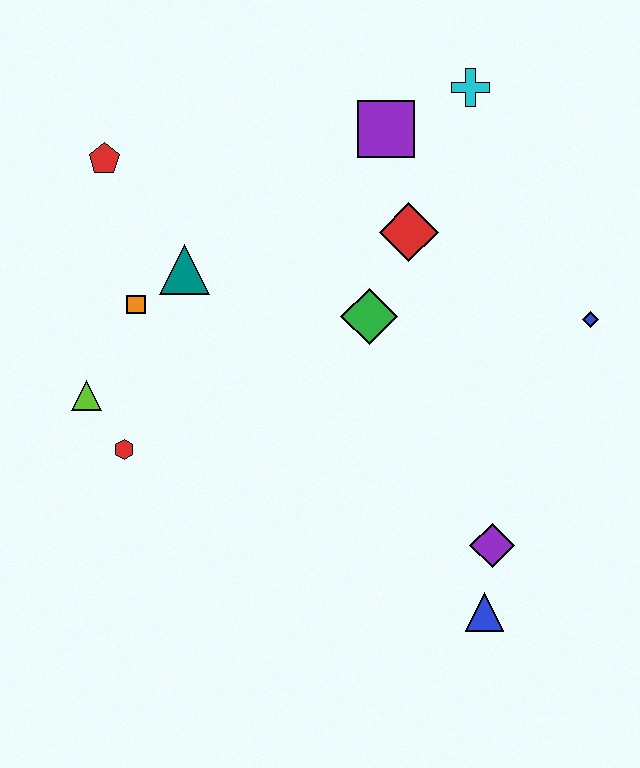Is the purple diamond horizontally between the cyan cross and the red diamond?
No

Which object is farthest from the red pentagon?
The blue triangle is farthest from the red pentagon.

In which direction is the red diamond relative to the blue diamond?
The red diamond is to the left of the blue diamond.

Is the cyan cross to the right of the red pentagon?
Yes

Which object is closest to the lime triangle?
The red hexagon is closest to the lime triangle.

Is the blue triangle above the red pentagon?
No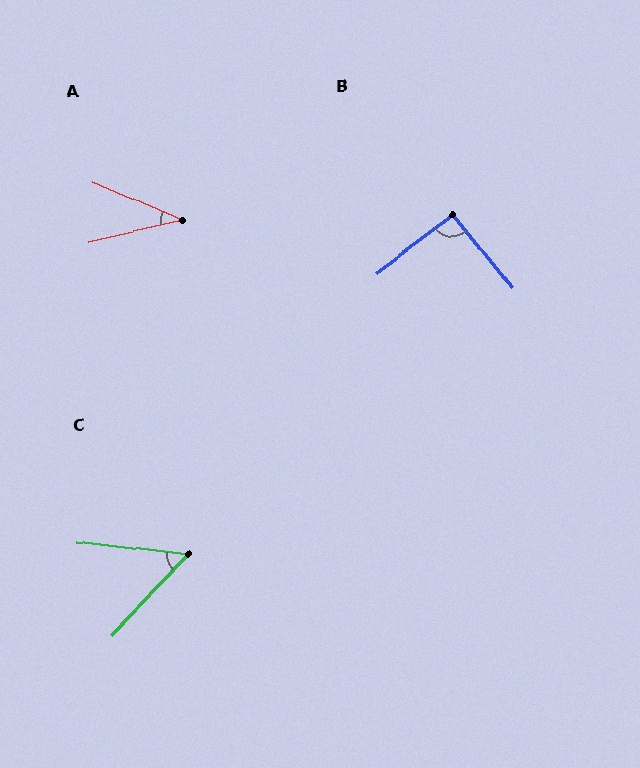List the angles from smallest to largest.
A (37°), C (53°), B (92°).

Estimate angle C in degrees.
Approximately 53 degrees.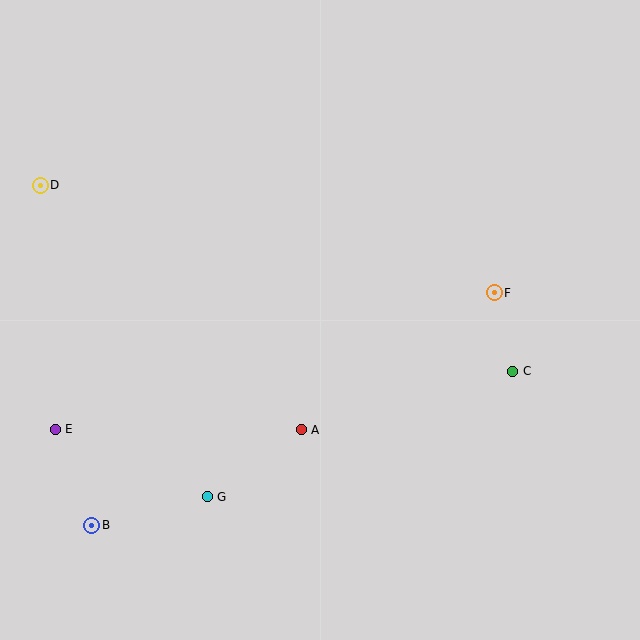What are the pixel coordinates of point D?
Point D is at (40, 185).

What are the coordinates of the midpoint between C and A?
The midpoint between C and A is at (407, 400).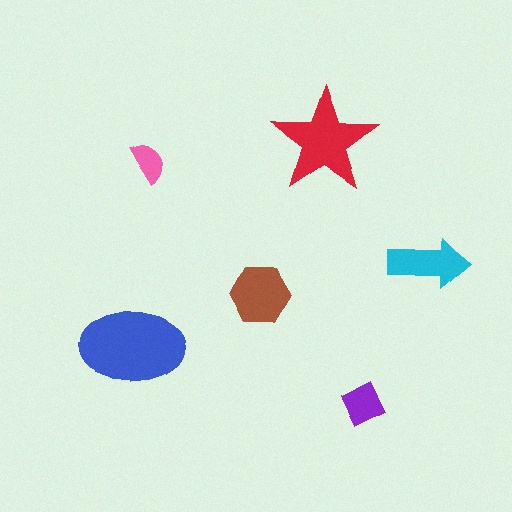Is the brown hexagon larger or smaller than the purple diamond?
Larger.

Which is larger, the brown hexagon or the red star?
The red star.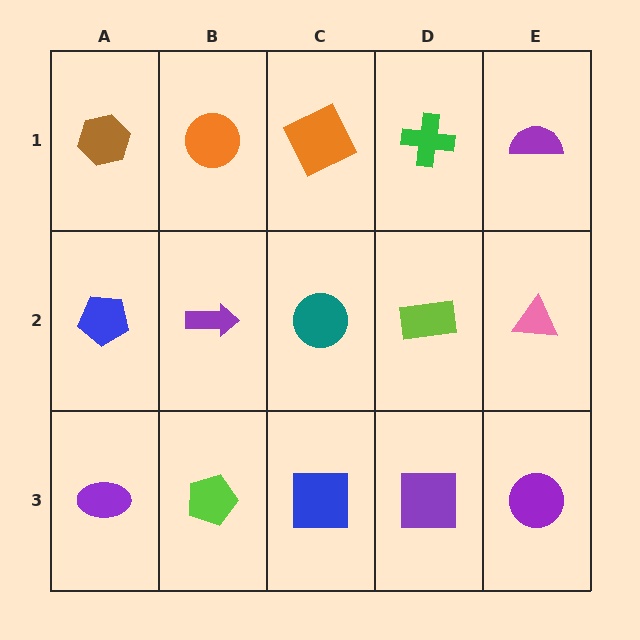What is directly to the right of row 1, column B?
An orange square.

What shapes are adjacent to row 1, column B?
A purple arrow (row 2, column B), a brown hexagon (row 1, column A), an orange square (row 1, column C).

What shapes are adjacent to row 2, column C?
An orange square (row 1, column C), a blue square (row 3, column C), a purple arrow (row 2, column B), a lime rectangle (row 2, column D).